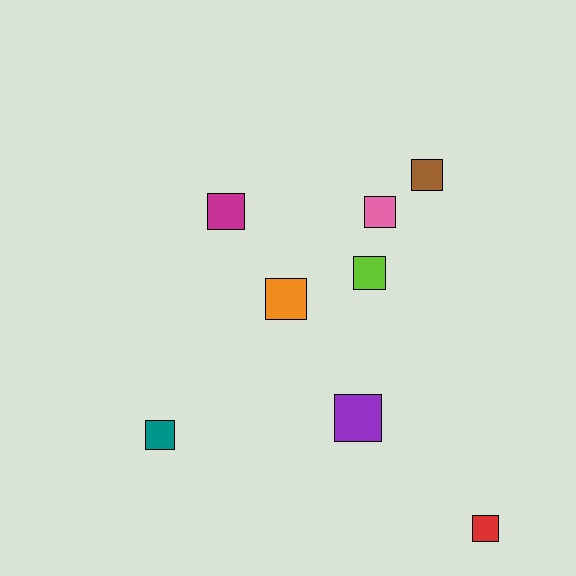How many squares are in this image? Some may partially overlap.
There are 8 squares.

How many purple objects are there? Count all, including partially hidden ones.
There is 1 purple object.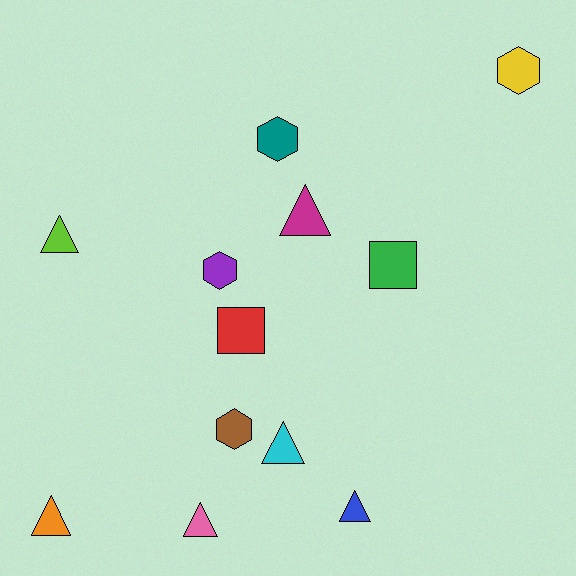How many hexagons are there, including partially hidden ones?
There are 4 hexagons.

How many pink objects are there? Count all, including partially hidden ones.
There is 1 pink object.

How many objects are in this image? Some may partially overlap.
There are 12 objects.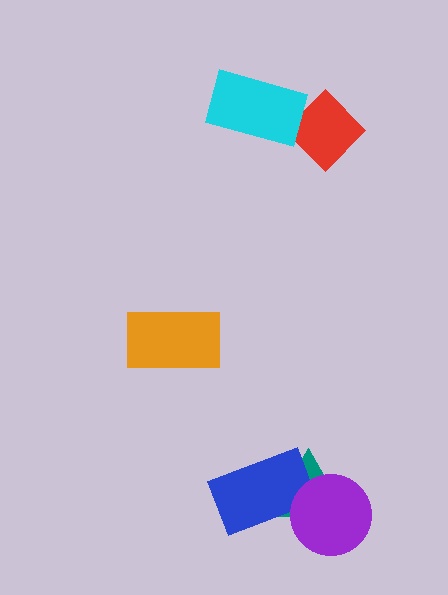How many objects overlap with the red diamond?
1 object overlaps with the red diamond.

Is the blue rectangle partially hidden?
Yes, it is partially covered by another shape.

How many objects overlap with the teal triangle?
2 objects overlap with the teal triangle.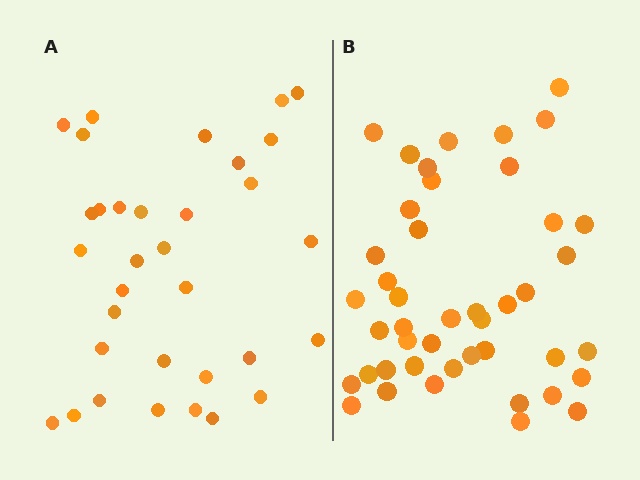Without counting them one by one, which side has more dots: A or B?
Region B (the right region) has more dots.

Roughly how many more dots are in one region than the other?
Region B has roughly 12 or so more dots than region A.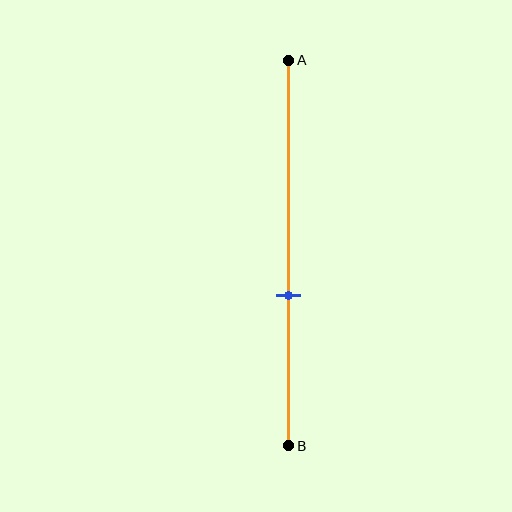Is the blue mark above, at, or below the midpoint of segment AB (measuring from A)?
The blue mark is below the midpoint of segment AB.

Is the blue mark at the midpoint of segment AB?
No, the mark is at about 60% from A, not at the 50% midpoint.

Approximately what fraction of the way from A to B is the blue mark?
The blue mark is approximately 60% of the way from A to B.